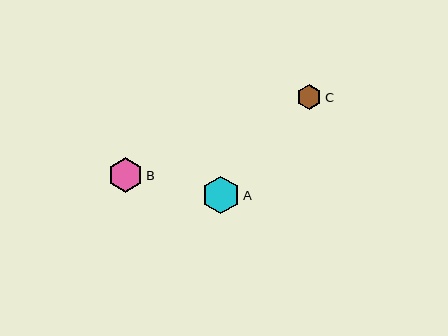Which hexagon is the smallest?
Hexagon C is the smallest with a size of approximately 25 pixels.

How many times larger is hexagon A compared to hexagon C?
Hexagon A is approximately 1.5 times the size of hexagon C.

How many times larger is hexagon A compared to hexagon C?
Hexagon A is approximately 1.5 times the size of hexagon C.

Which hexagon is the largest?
Hexagon A is the largest with a size of approximately 37 pixels.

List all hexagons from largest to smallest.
From largest to smallest: A, B, C.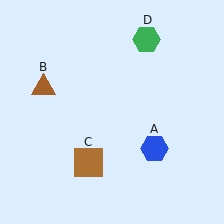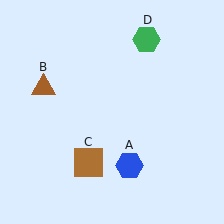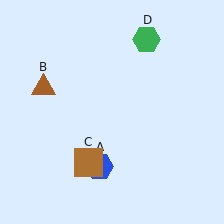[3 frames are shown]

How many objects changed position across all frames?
1 object changed position: blue hexagon (object A).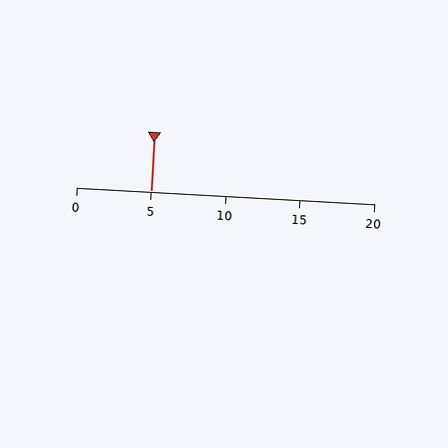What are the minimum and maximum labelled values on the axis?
The axis runs from 0 to 20.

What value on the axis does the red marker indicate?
The marker indicates approximately 5.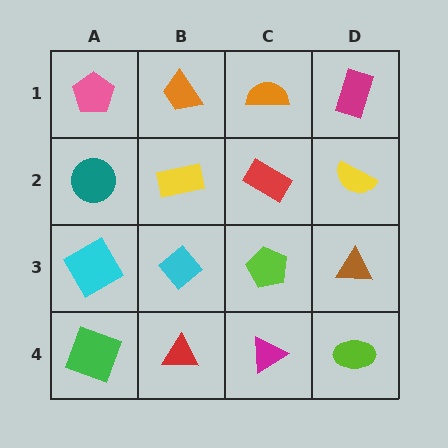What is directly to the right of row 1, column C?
A magenta rectangle.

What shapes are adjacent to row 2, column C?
An orange semicircle (row 1, column C), a lime pentagon (row 3, column C), a yellow rectangle (row 2, column B), a yellow semicircle (row 2, column D).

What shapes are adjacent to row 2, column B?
An orange trapezoid (row 1, column B), a cyan diamond (row 3, column B), a teal circle (row 2, column A), a red rectangle (row 2, column C).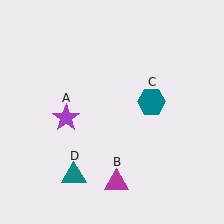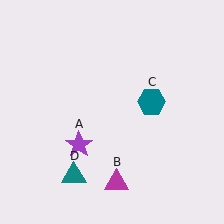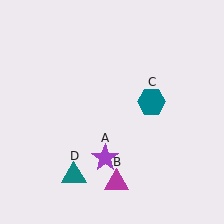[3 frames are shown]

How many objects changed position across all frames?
1 object changed position: purple star (object A).